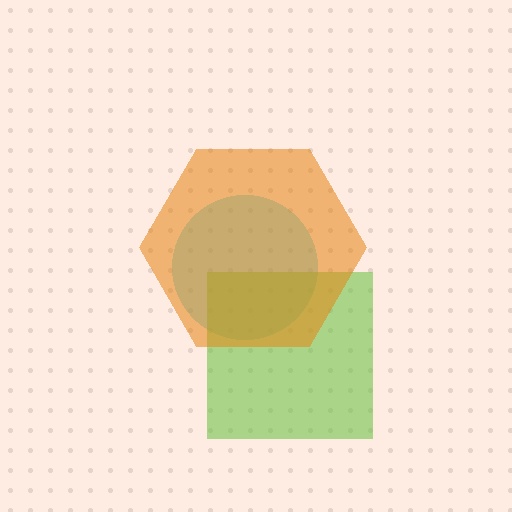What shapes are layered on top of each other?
The layered shapes are: a cyan circle, a lime square, an orange hexagon.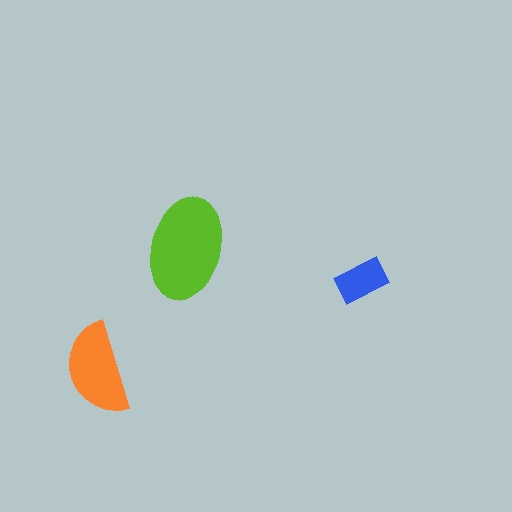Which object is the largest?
The lime ellipse.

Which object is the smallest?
The blue rectangle.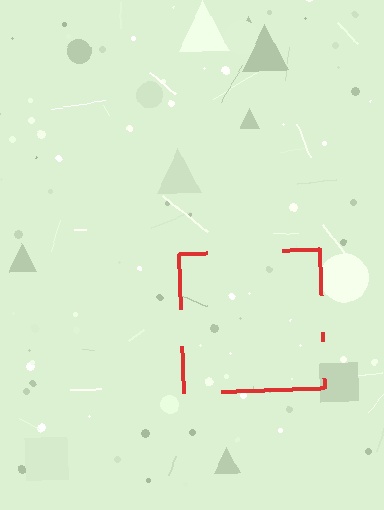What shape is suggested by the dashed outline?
The dashed outline suggests a square.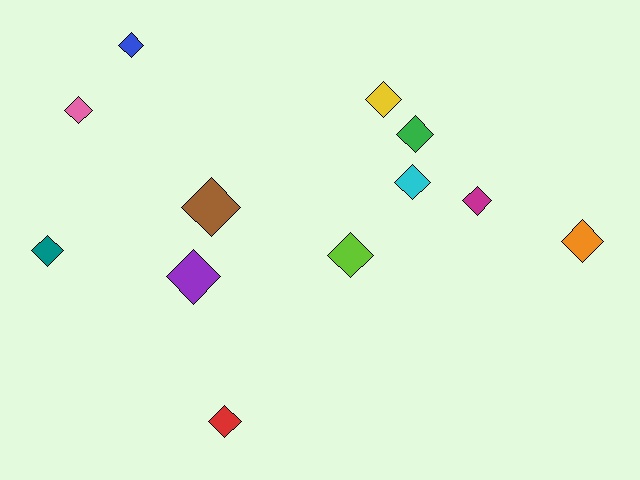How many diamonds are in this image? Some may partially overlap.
There are 12 diamonds.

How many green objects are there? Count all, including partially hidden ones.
There is 1 green object.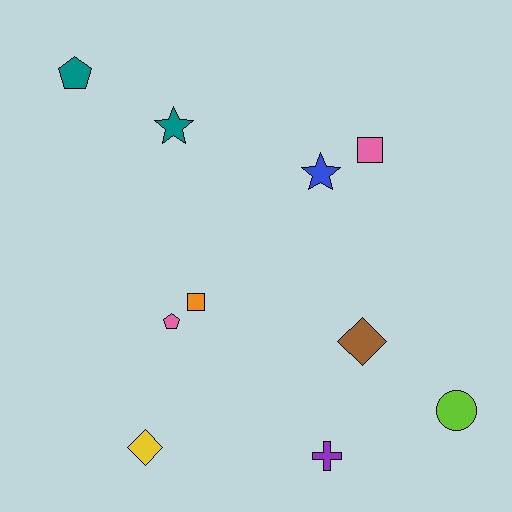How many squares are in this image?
There are 2 squares.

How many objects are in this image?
There are 10 objects.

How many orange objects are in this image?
There is 1 orange object.